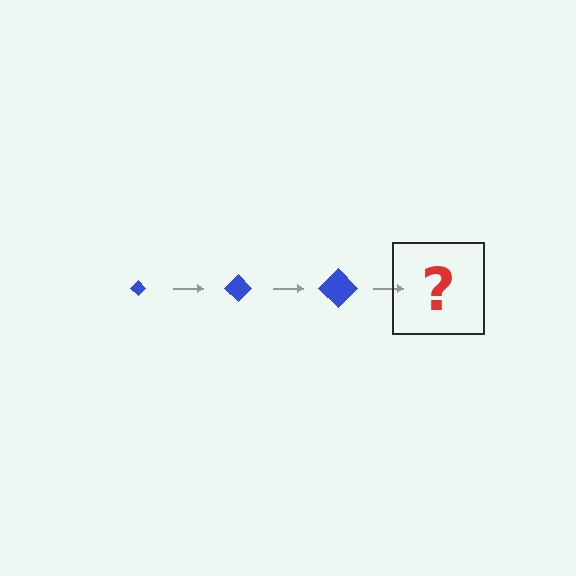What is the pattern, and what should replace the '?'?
The pattern is that the diamond gets progressively larger each step. The '?' should be a blue diamond, larger than the previous one.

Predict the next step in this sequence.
The next step is a blue diamond, larger than the previous one.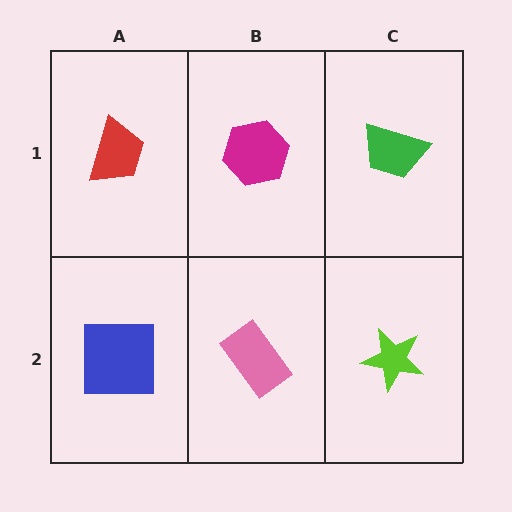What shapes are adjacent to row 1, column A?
A blue square (row 2, column A), a magenta hexagon (row 1, column B).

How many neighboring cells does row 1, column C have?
2.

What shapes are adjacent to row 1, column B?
A pink rectangle (row 2, column B), a red trapezoid (row 1, column A), a green trapezoid (row 1, column C).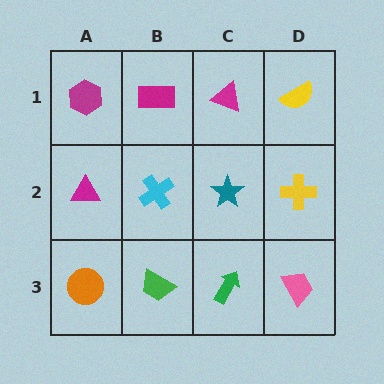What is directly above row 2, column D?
A yellow semicircle.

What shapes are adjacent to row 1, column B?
A cyan cross (row 2, column B), a magenta hexagon (row 1, column A), a magenta triangle (row 1, column C).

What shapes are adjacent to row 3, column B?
A cyan cross (row 2, column B), an orange circle (row 3, column A), a green arrow (row 3, column C).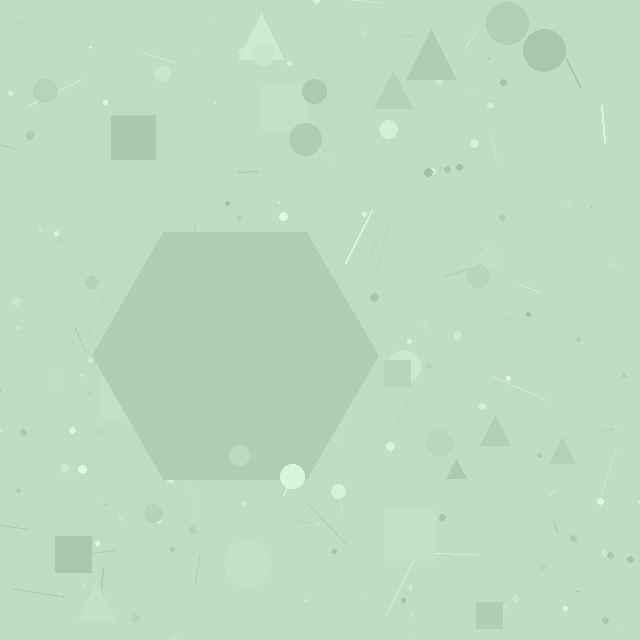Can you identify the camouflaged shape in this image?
The camouflaged shape is a hexagon.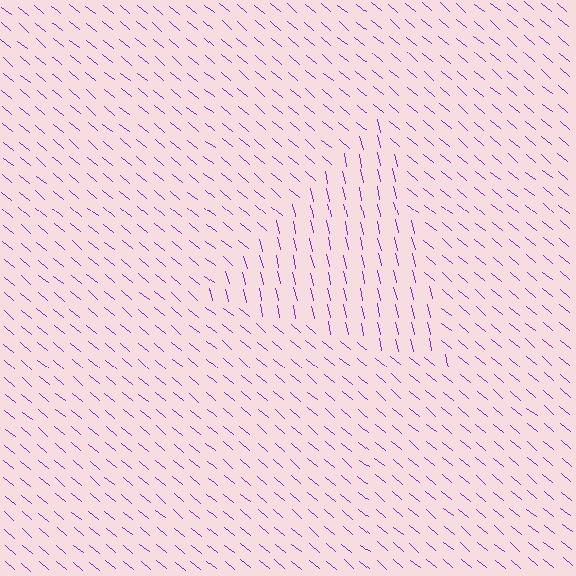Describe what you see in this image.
The image is filled with small purple line segments. A triangle region in the image has lines oriented differently from the surrounding lines, creating a visible texture boundary.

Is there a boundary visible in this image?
Yes, there is a texture boundary formed by a change in line orientation.